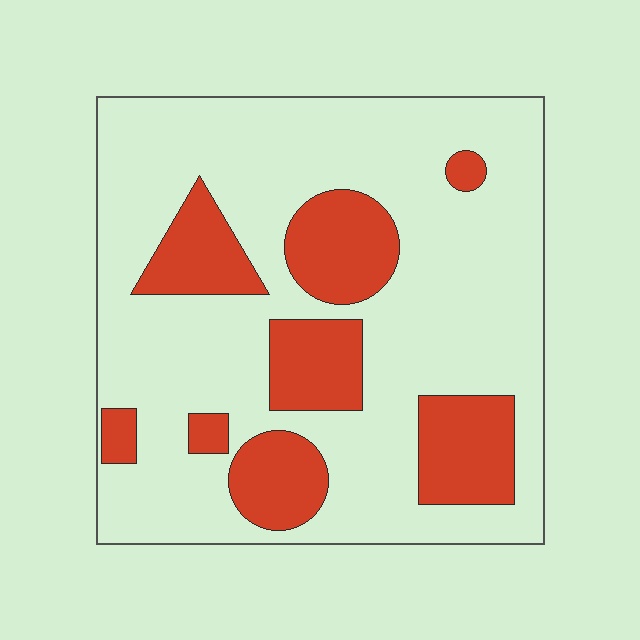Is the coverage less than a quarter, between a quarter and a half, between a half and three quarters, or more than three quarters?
Between a quarter and a half.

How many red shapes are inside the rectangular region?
8.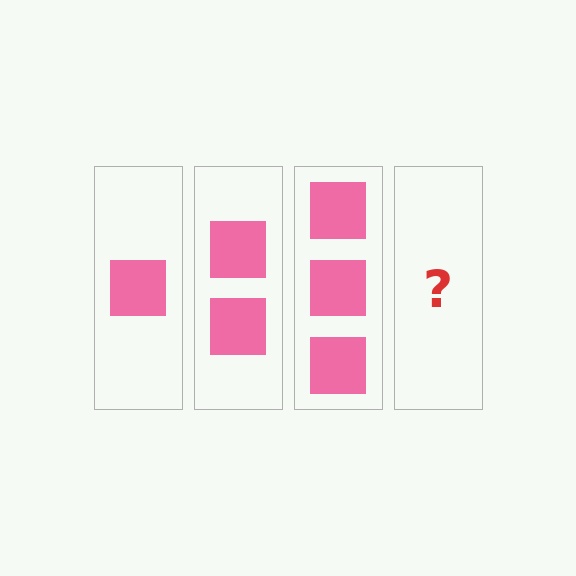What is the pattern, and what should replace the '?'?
The pattern is that each step adds one more square. The '?' should be 4 squares.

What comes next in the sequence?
The next element should be 4 squares.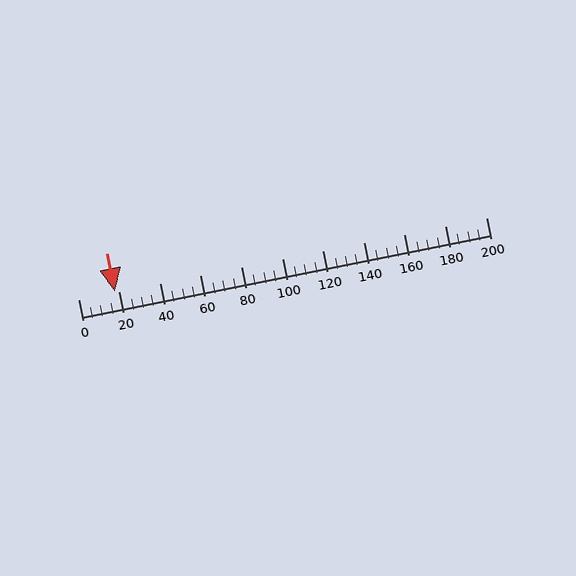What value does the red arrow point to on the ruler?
The red arrow points to approximately 18.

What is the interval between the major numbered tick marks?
The major tick marks are spaced 20 units apart.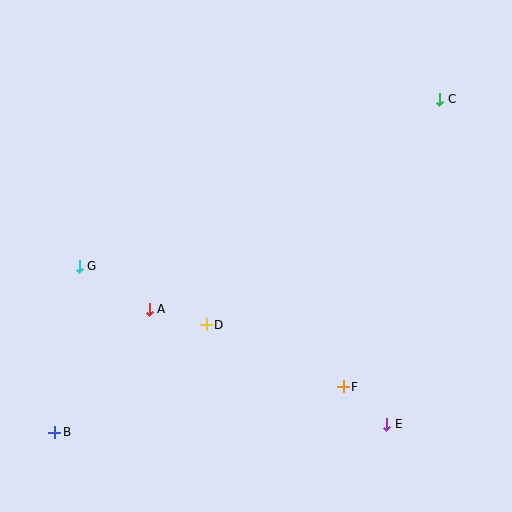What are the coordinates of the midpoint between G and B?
The midpoint between G and B is at (67, 349).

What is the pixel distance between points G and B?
The distance between G and B is 168 pixels.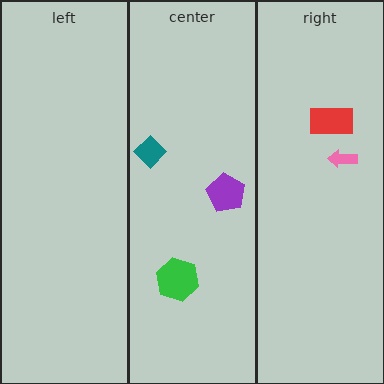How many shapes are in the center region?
3.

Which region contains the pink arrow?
The right region.